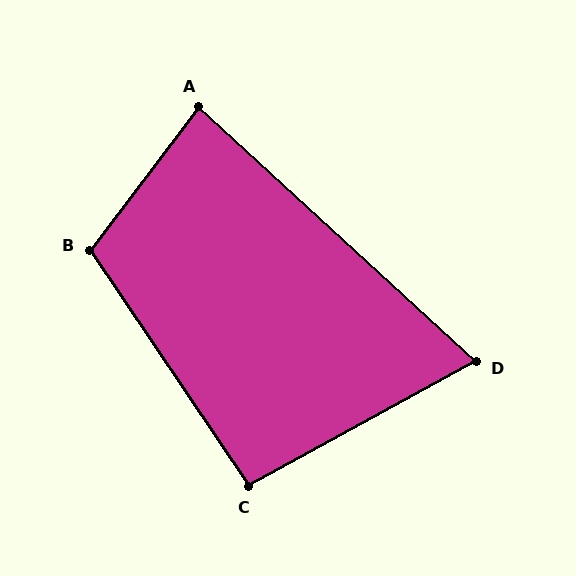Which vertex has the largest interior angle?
B, at approximately 109 degrees.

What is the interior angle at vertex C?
Approximately 95 degrees (obtuse).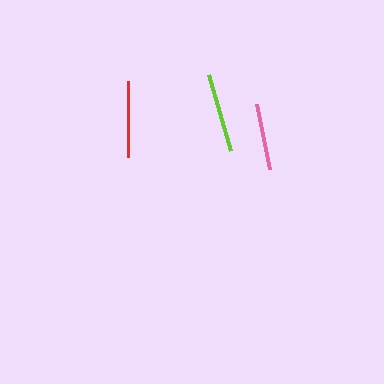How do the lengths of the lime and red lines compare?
The lime and red lines are approximately the same length.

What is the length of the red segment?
The red segment is approximately 76 pixels long.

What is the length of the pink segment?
The pink segment is approximately 66 pixels long.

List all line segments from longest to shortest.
From longest to shortest: lime, red, pink.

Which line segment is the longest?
The lime line is the longest at approximately 79 pixels.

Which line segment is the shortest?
The pink line is the shortest at approximately 66 pixels.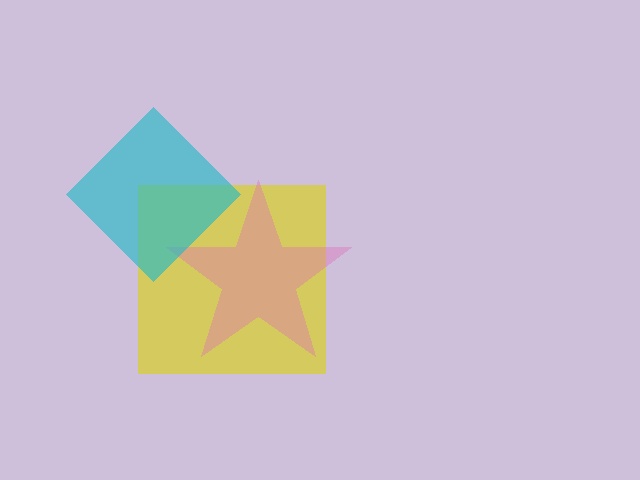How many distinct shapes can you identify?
There are 3 distinct shapes: a yellow square, a pink star, a cyan diamond.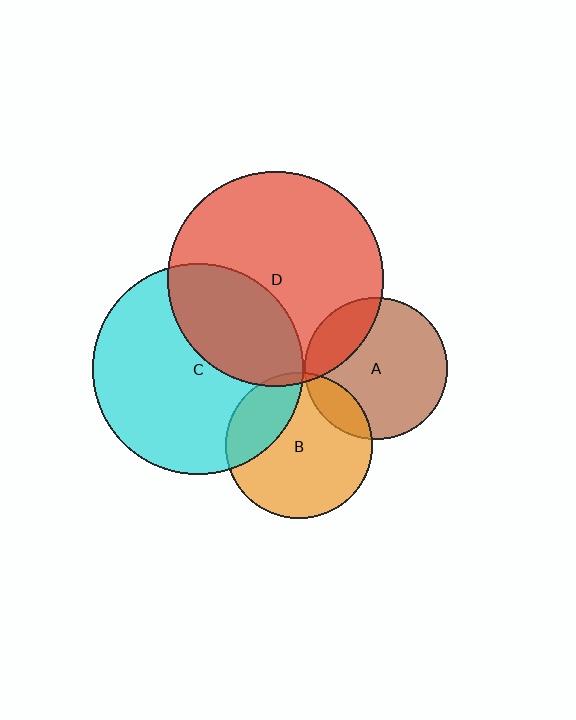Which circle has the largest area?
Circle D (red).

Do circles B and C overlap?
Yes.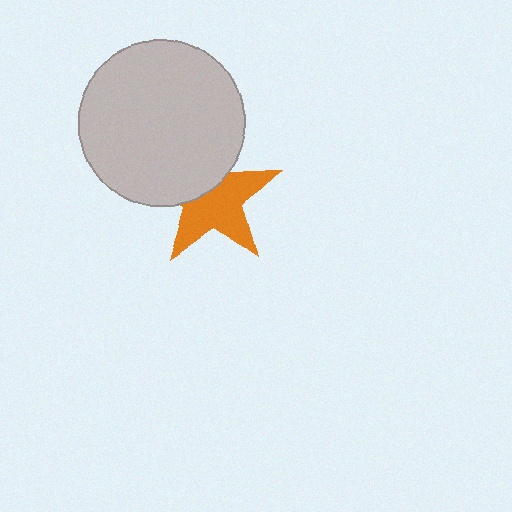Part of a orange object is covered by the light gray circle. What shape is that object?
It is a star.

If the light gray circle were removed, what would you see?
You would see the complete orange star.